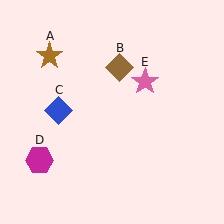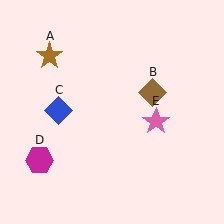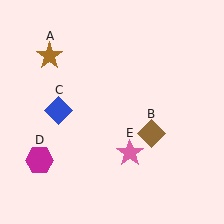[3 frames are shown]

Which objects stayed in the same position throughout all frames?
Brown star (object A) and blue diamond (object C) and magenta hexagon (object D) remained stationary.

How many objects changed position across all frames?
2 objects changed position: brown diamond (object B), pink star (object E).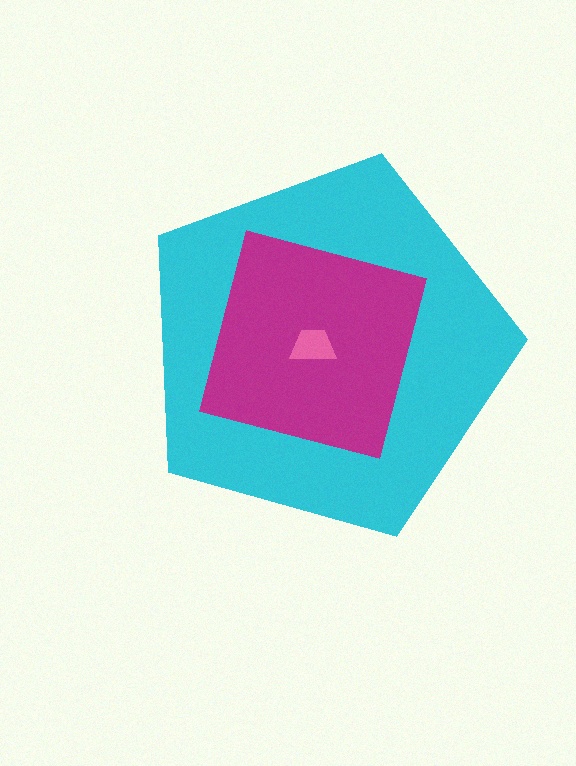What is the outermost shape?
The cyan pentagon.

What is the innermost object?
The pink trapezoid.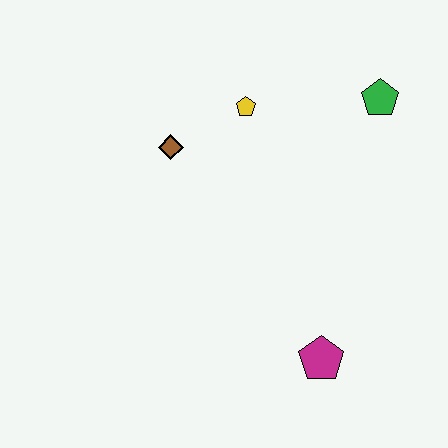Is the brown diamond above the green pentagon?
No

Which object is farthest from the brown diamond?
The magenta pentagon is farthest from the brown diamond.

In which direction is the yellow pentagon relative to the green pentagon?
The yellow pentagon is to the left of the green pentagon.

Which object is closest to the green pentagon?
The yellow pentagon is closest to the green pentagon.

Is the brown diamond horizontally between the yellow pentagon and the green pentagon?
No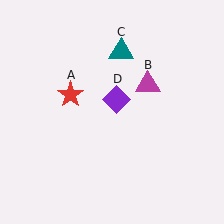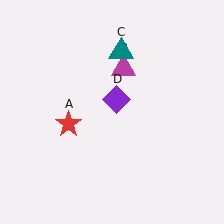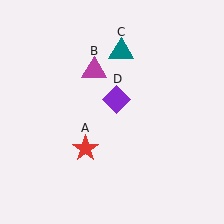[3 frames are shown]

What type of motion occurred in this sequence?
The red star (object A), magenta triangle (object B) rotated counterclockwise around the center of the scene.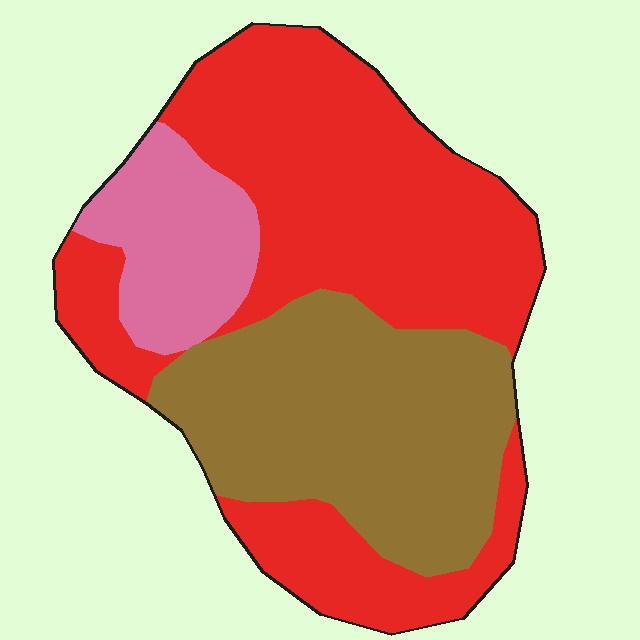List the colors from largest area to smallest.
From largest to smallest: red, brown, pink.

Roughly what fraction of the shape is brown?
Brown takes up between a third and a half of the shape.